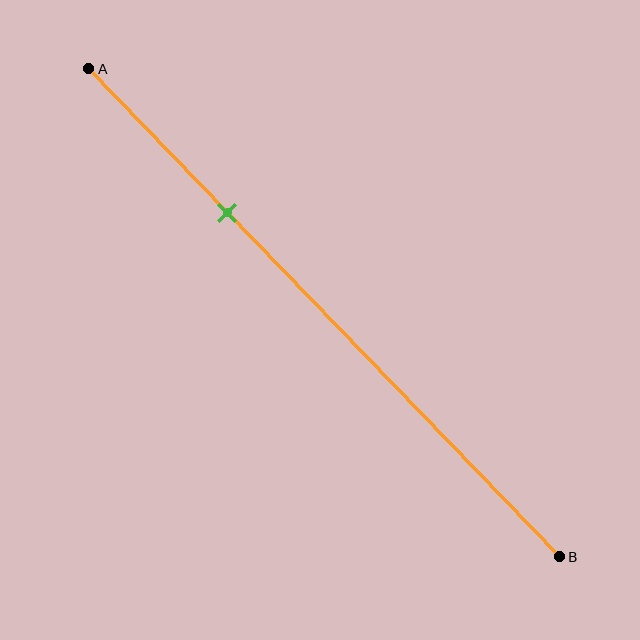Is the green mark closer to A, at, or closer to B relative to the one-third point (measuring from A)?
The green mark is closer to point A than the one-third point of segment AB.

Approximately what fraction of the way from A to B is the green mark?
The green mark is approximately 30% of the way from A to B.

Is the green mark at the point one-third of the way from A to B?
No, the mark is at about 30% from A, not at the 33% one-third point.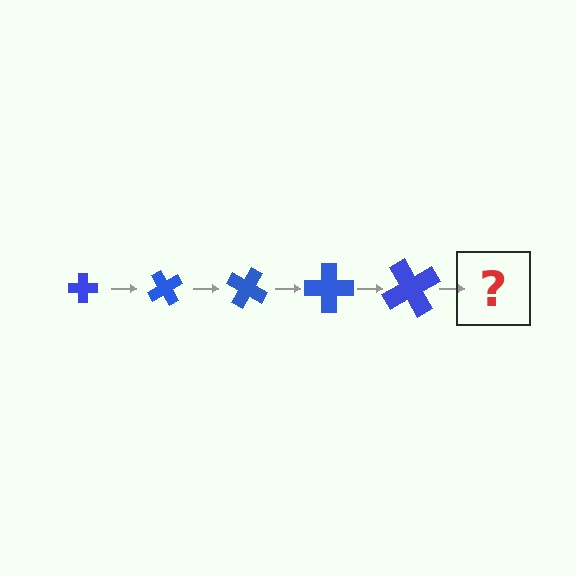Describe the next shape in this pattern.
It should be a cross, larger than the previous one and rotated 300 degrees from the start.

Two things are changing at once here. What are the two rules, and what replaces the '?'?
The two rules are that the cross grows larger each step and it rotates 60 degrees each step. The '?' should be a cross, larger than the previous one and rotated 300 degrees from the start.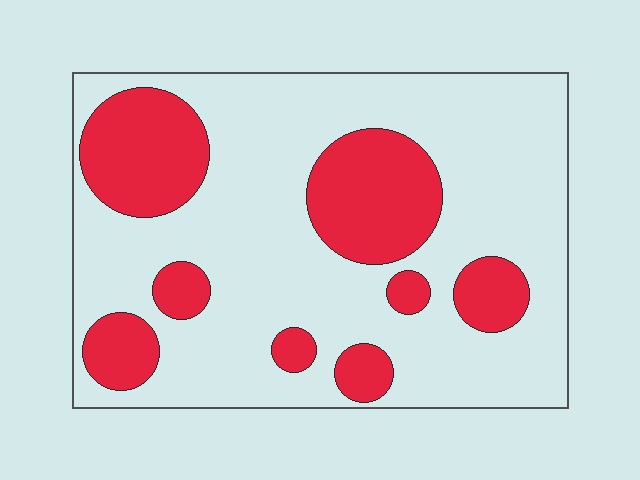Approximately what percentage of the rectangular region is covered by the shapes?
Approximately 30%.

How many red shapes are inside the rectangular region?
8.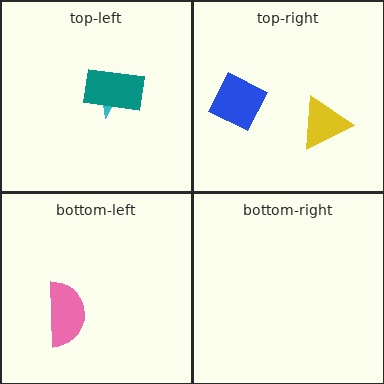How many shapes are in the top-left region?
2.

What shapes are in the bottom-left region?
The pink semicircle.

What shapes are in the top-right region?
The blue square, the yellow triangle.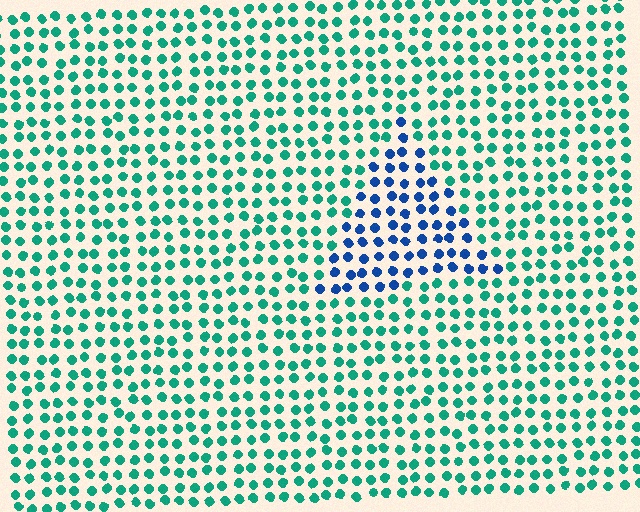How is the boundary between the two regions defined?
The boundary is defined purely by a slight shift in hue (about 53 degrees). Spacing, size, and orientation are identical on both sides.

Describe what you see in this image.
The image is filled with small teal elements in a uniform arrangement. A triangle-shaped region is visible where the elements are tinted to a slightly different hue, forming a subtle color boundary.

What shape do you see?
I see a triangle.